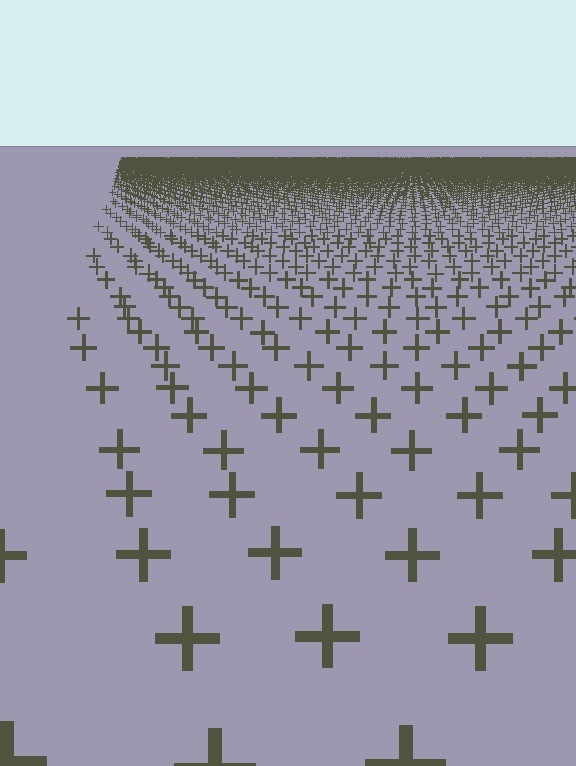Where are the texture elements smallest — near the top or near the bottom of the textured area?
Near the top.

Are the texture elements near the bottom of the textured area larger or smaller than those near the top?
Larger. Near the bottom, elements are closer to the viewer and appear at a bigger on-screen size.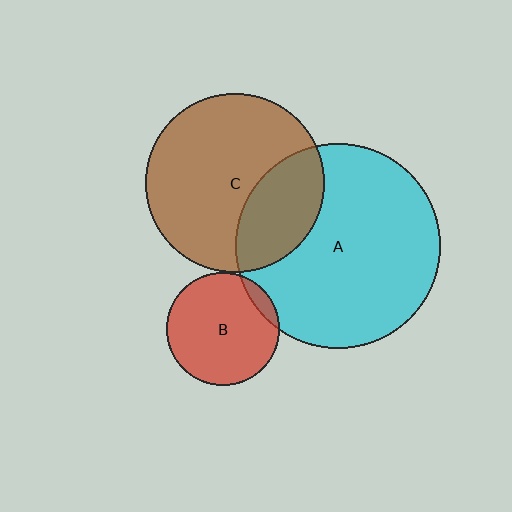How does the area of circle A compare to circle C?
Approximately 1.3 times.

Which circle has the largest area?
Circle A (cyan).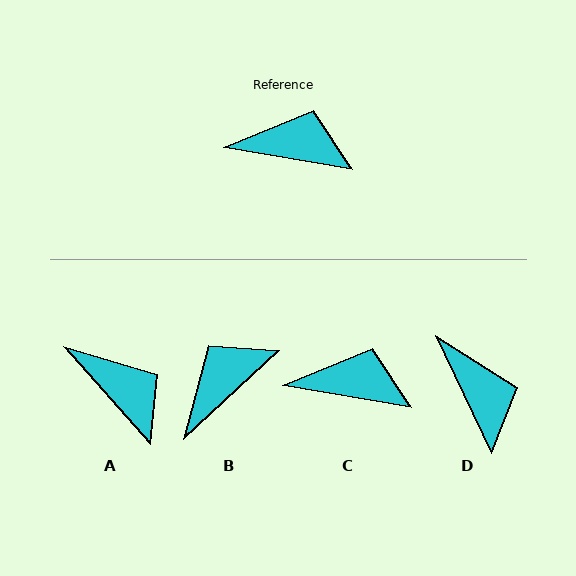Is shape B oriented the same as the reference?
No, it is off by about 53 degrees.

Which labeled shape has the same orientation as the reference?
C.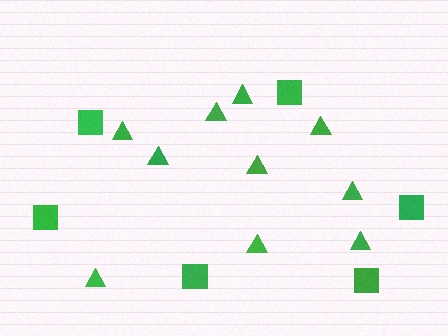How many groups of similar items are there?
There are 2 groups: one group of triangles (10) and one group of squares (6).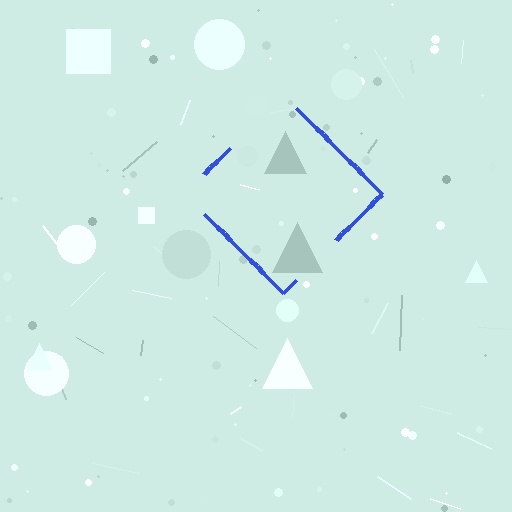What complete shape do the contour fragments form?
The contour fragments form a diamond.